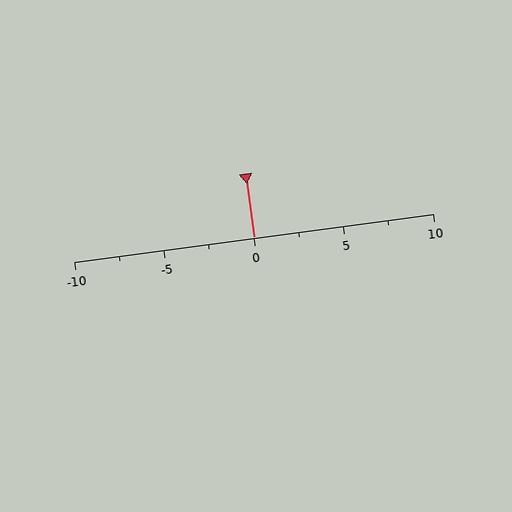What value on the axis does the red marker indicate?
The marker indicates approximately 0.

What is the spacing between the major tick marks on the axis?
The major ticks are spaced 5 apart.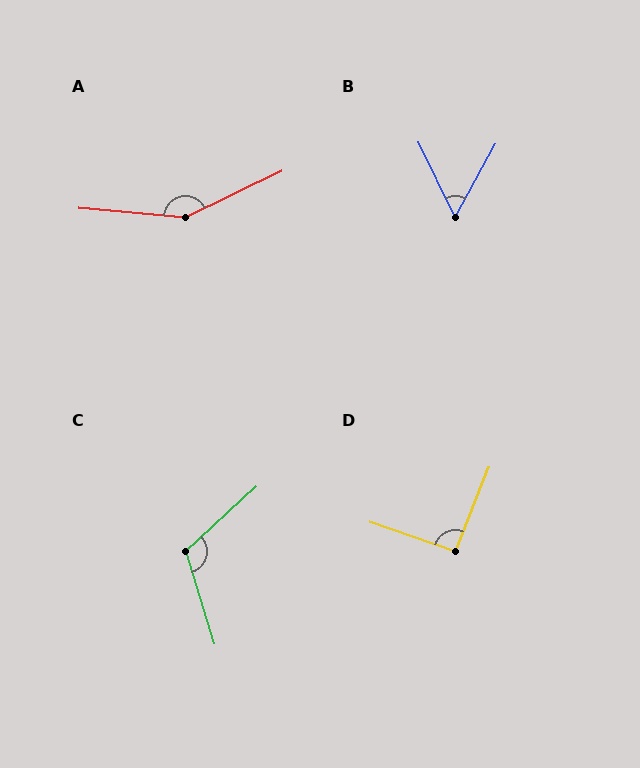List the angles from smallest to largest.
B (54°), D (93°), C (116°), A (149°).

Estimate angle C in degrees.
Approximately 116 degrees.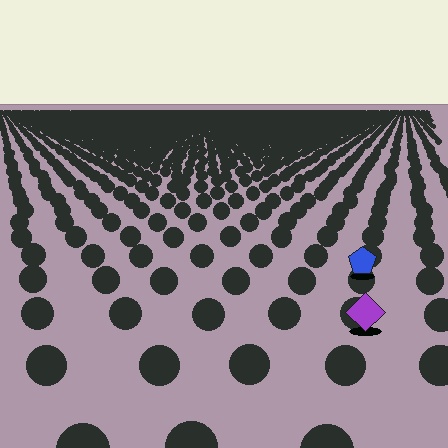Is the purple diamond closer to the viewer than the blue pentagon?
Yes. The purple diamond is closer — you can tell from the texture gradient: the ground texture is coarser near it.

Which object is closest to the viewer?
The purple diamond is closest. The texture marks near it are larger and more spread out.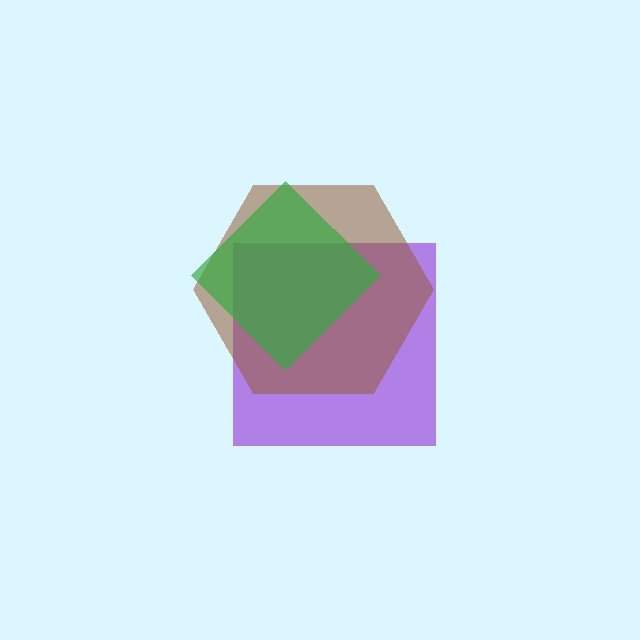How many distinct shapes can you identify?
There are 3 distinct shapes: a purple square, a brown hexagon, a green diamond.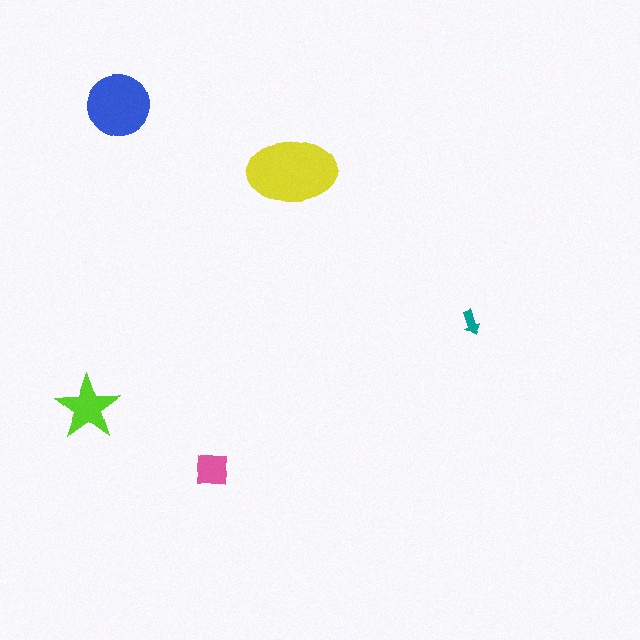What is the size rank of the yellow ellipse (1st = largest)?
1st.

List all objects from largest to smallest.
The yellow ellipse, the blue circle, the lime star, the pink square, the teal arrow.